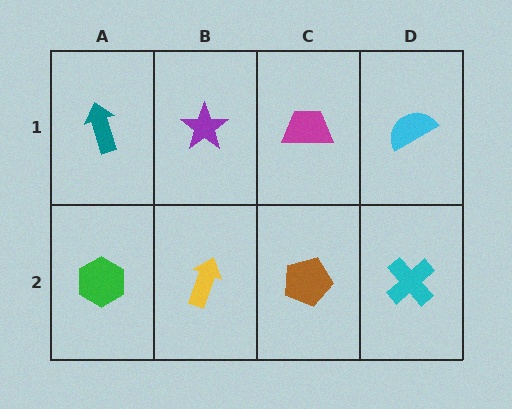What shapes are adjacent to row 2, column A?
A teal arrow (row 1, column A), a yellow arrow (row 2, column B).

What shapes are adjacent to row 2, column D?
A cyan semicircle (row 1, column D), a brown pentagon (row 2, column C).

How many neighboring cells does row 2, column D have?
2.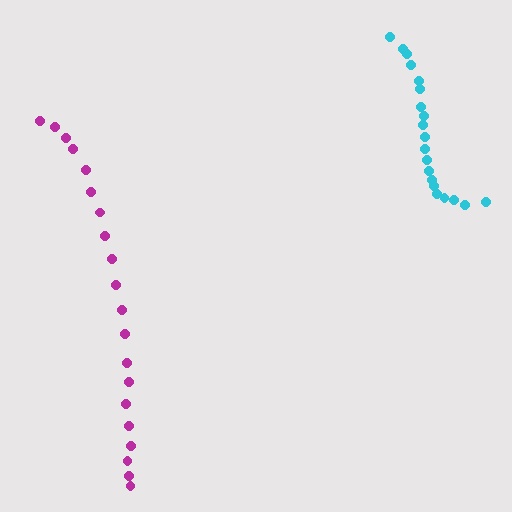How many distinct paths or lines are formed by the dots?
There are 2 distinct paths.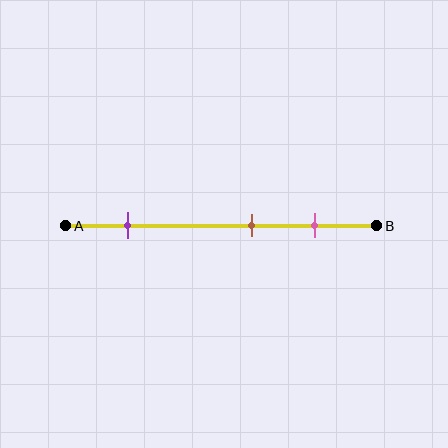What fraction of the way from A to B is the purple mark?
The purple mark is approximately 20% (0.2) of the way from A to B.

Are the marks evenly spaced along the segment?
No, the marks are not evenly spaced.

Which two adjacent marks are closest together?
The brown and pink marks are the closest adjacent pair.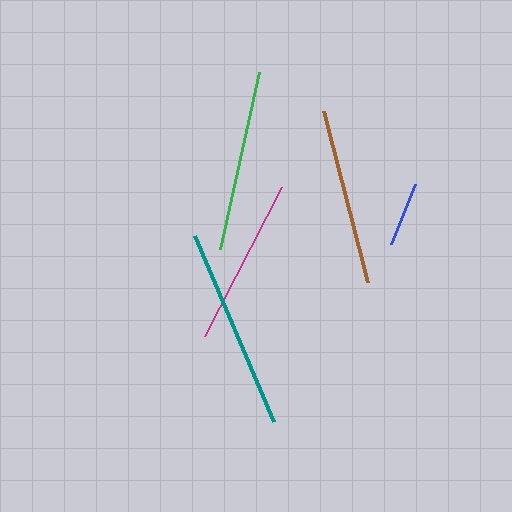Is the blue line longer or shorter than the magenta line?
The magenta line is longer than the blue line.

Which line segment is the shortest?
The blue line is the shortest at approximately 65 pixels.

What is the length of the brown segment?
The brown segment is approximately 177 pixels long.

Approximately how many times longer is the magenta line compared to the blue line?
The magenta line is approximately 2.6 times the length of the blue line.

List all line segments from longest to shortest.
From longest to shortest: teal, green, brown, magenta, blue.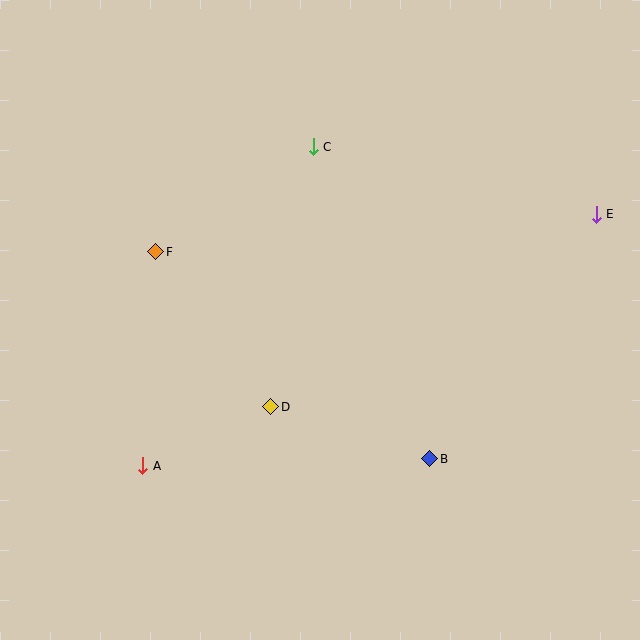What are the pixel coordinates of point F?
Point F is at (156, 252).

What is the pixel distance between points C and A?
The distance between C and A is 361 pixels.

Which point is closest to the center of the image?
Point D at (271, 407) is closest to the center.